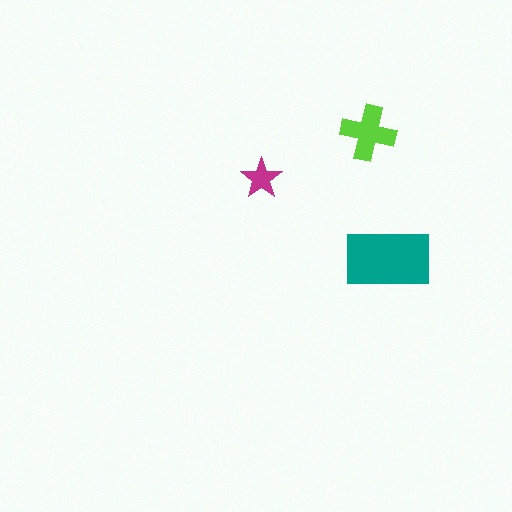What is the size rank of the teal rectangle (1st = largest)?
1st.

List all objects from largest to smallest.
The teal rectangle, the lime cross, the magenta star.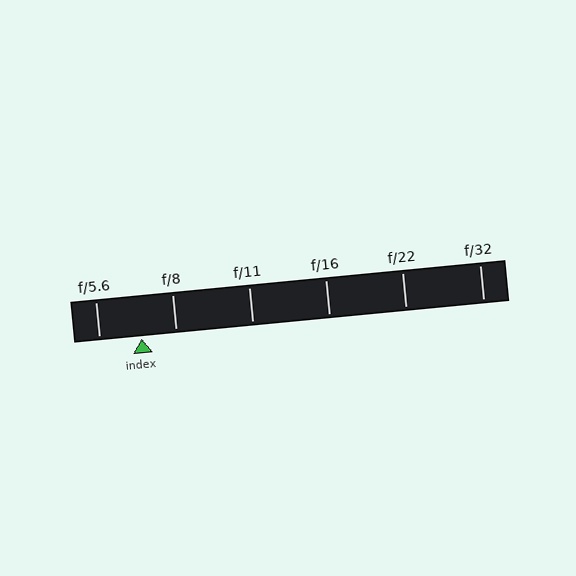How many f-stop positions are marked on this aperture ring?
There are 6 f-stop positions marked.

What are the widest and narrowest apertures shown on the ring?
The widest aperture shown is f/5.6 and the narrowest is f/32.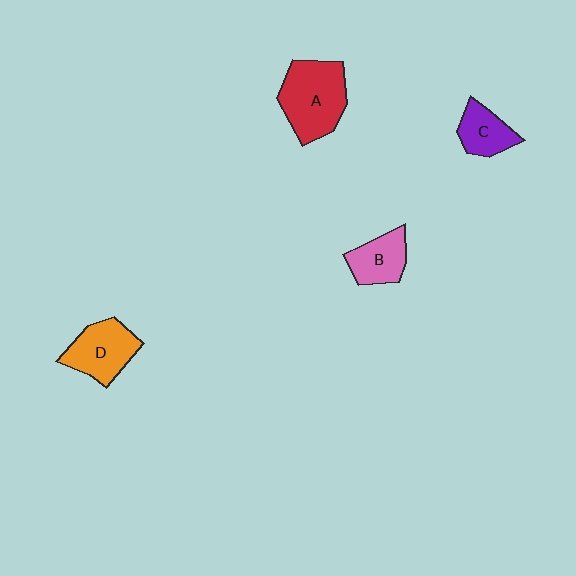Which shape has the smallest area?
Shape C (purple).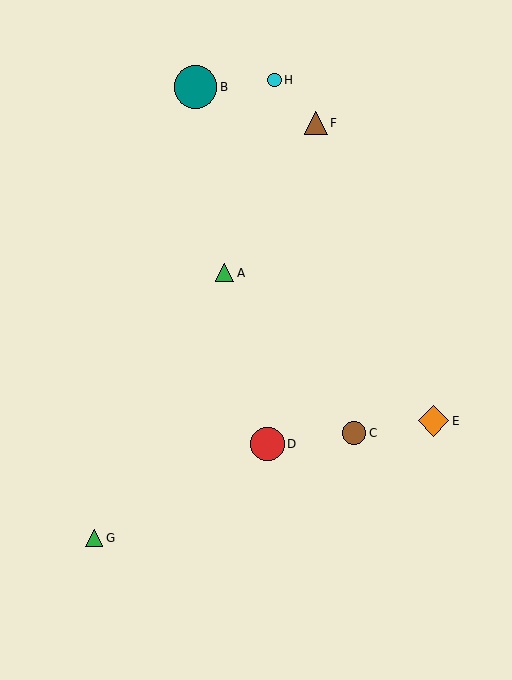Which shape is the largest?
The teal circle (labeled B) is the largest.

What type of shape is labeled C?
Shape C is a brown circle.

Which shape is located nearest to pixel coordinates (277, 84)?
The cyan circle (labeled H) at (275, 80) is nearest to that location.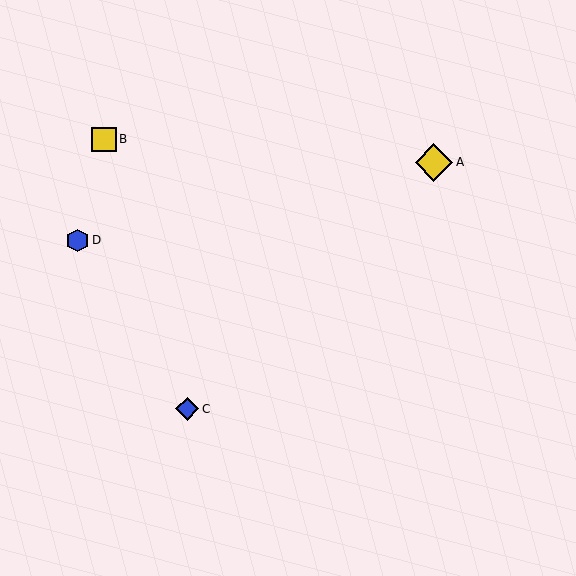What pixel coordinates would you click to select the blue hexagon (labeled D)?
Click at (77, 240) to select the blue hexagon D.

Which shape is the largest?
The yellow diamond (labeled A) is the largest.